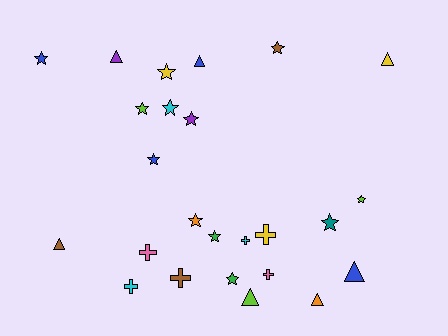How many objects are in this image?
There are 25 objects.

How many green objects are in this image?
There are 2 green objects.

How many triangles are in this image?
There are 7 triangles.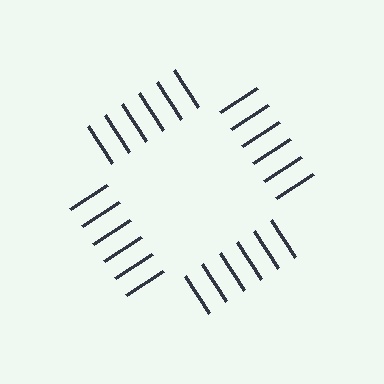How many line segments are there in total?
24 — 6 along each of the 4 edges.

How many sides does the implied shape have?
4 sides — the line-ends trace a square.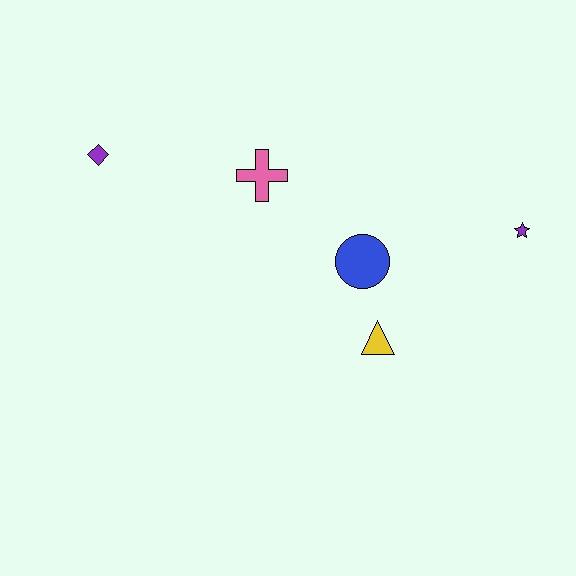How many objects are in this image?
There are 5 objects.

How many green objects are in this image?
There are no green objects.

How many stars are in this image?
There is 1 star.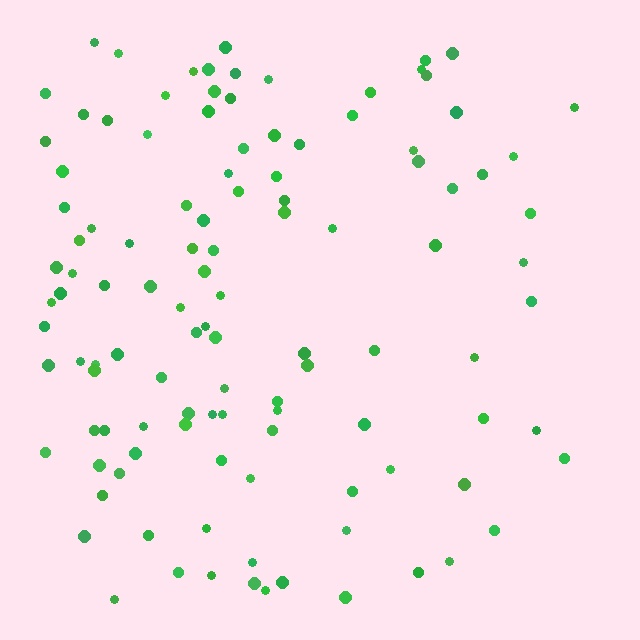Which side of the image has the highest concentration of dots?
The left.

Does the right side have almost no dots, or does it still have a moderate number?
Still a moderate number, just noticeably fewer than the left.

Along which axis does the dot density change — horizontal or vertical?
Horizontal.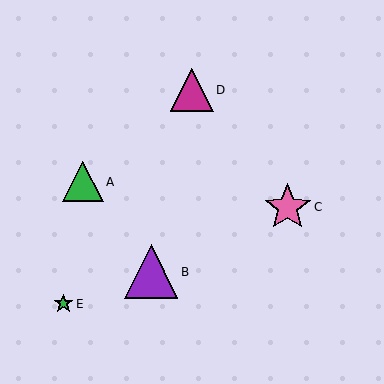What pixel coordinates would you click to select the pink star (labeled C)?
Click at (288, 207) to select the pink star C.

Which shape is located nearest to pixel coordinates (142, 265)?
The purple triangle (labeled B) at (151, 272) is nearest to that location.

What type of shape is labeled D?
Shape D is a magenta triangle.